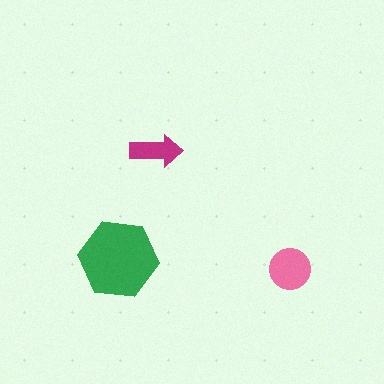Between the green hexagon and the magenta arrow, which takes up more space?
The green hexagon.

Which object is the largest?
The green hexagon.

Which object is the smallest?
The magenta arrow.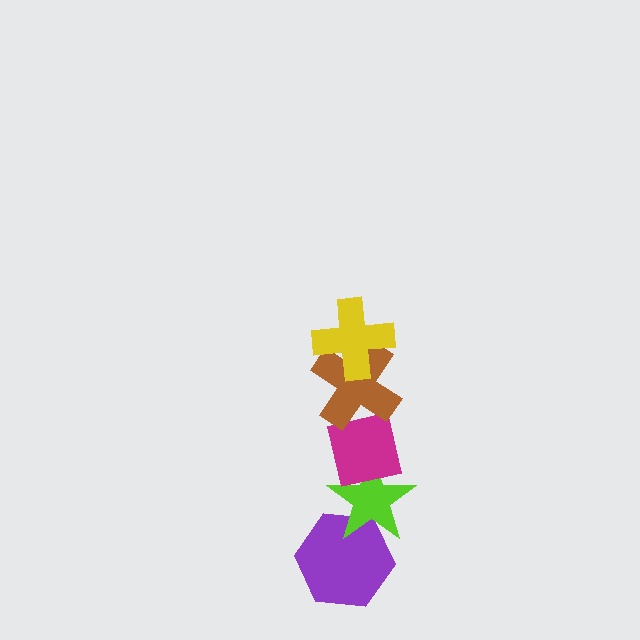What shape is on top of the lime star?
The magenta square is on top of the lime star.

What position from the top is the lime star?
The lime star is 4th from the top.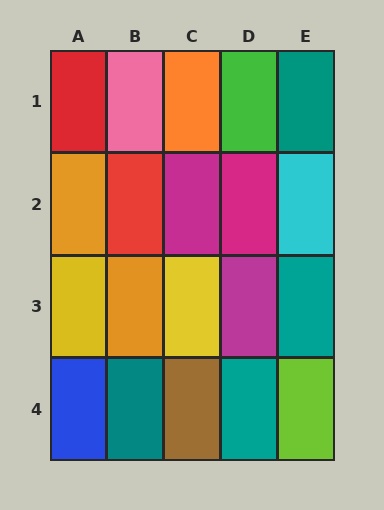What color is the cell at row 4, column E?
Lime.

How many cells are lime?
1 cell is lime.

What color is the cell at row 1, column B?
Pink.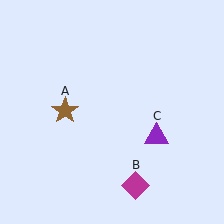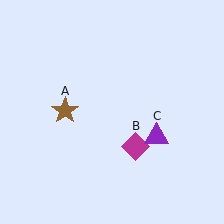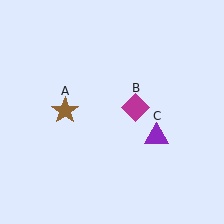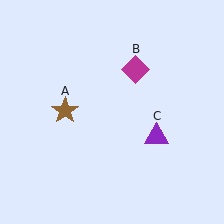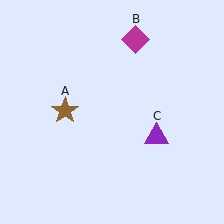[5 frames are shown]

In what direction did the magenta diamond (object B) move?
The magenta diamond (object B) moved up.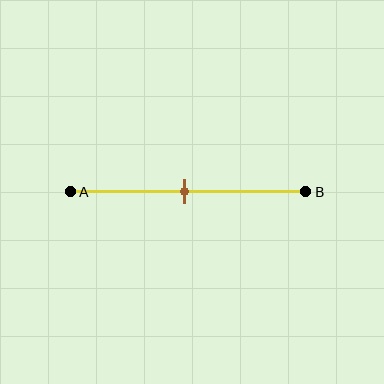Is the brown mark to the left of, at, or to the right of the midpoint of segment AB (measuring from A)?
The brown mark is approximately at the midpoint of segment AB.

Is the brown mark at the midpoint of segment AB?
Yes, the mark is approximately at the midpoint.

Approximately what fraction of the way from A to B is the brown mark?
The brown mark is approximately 50% of the way from A to B.